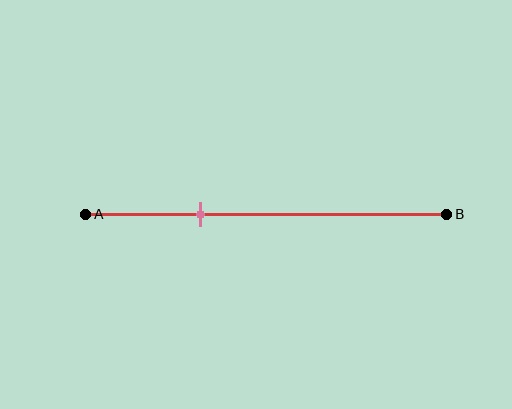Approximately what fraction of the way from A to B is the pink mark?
The pink mark is approximately 30% of the way from A to B.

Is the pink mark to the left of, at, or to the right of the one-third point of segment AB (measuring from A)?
The pink mark is approximately at the one-third point of segment AB.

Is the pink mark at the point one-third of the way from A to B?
Yes, the mark is approximately at the one-third point.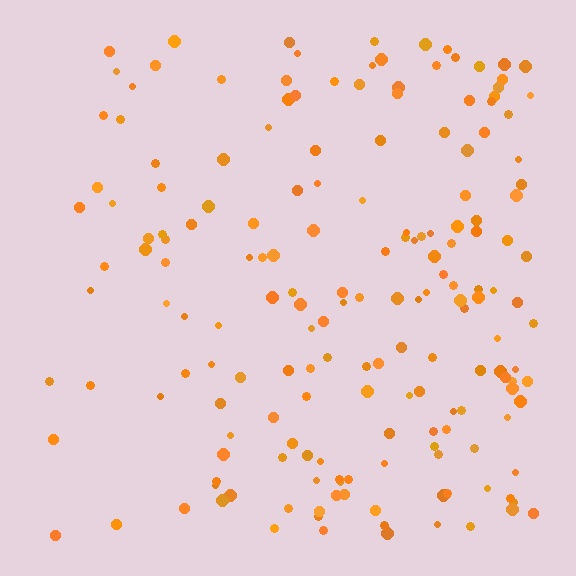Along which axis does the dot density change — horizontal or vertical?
Horizontal.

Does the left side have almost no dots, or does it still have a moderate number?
Still a moderate number, just noticeably fewer than the right.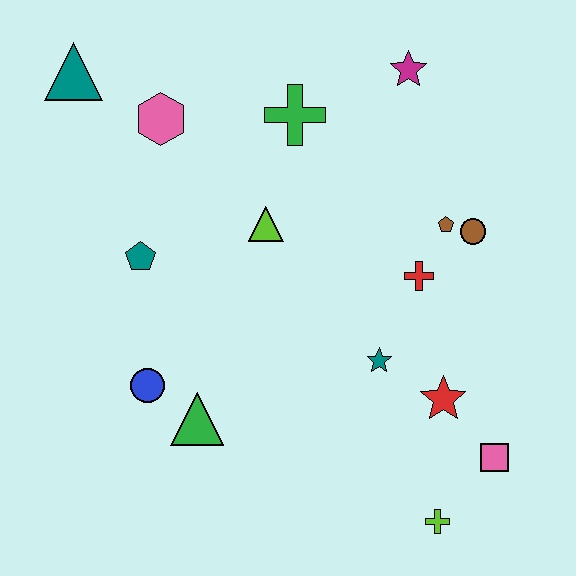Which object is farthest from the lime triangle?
The lime cross is farthest from the lime triangle.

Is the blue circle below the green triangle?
No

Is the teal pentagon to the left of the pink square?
Yes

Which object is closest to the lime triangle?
The green cross is closest to the lime triangle.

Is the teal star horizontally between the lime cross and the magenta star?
No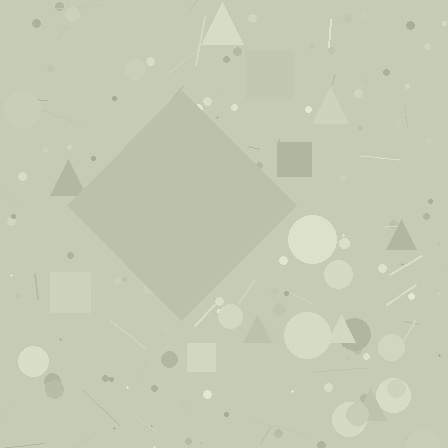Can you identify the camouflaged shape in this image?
The camouflaged shape is a diamond.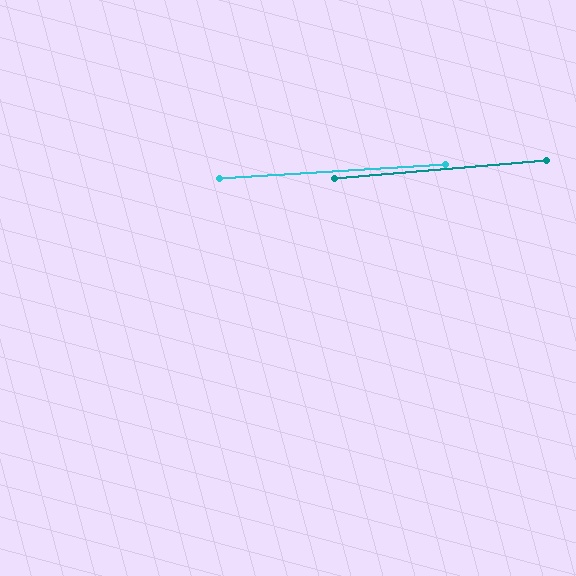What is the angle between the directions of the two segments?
Approximately 1 degree.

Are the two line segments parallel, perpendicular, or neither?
Parallel — their directions differ by only 1.5°.